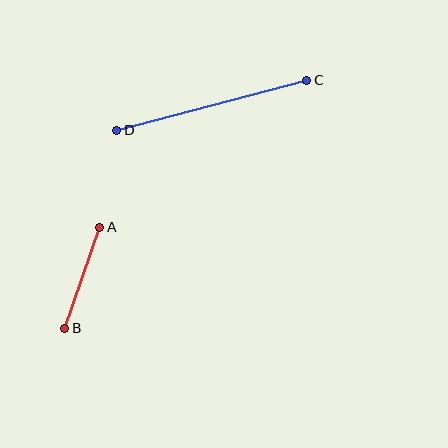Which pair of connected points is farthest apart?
Points C and D are farthest apart.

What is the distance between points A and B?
The distance is approximately 107 pixels.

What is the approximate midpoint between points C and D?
The midpoint is at approximately (212, 105) pixels.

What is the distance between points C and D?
The distance is approximately 197 pixels.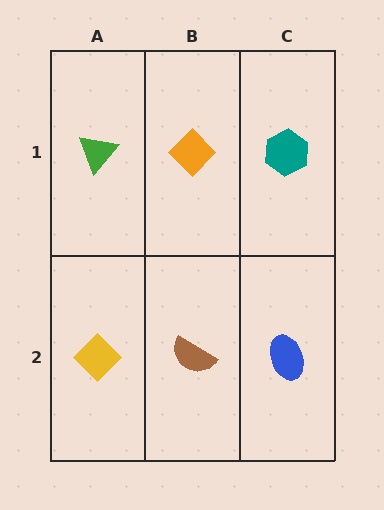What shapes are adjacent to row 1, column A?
A yellow diamond (row 2, column A), an orange diamond (row 1, column B).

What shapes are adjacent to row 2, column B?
An orange diamond (row 1, column B), a yellow diamond (row 2, column A), a blue ellipse (row 2, column C).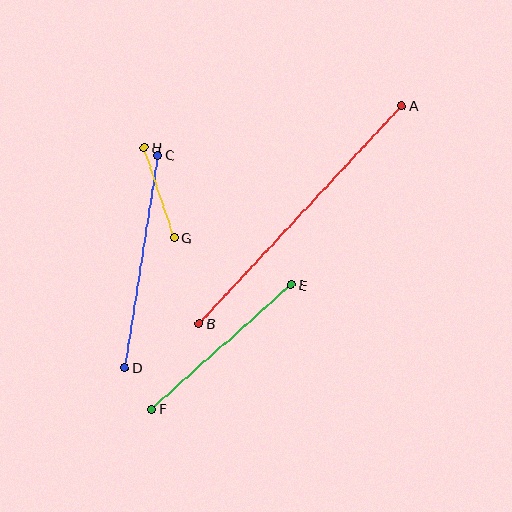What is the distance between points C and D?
The distance is approximately 215 pixels.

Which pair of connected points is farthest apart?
Points A and B are farthest apart.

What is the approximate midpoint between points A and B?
The midpoint is at approximately (300, 214) pixels.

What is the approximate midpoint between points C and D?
The midpoint is at approximately (141, 261) pixels.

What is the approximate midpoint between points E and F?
The midpoint is at approximately (222, 347) pixels.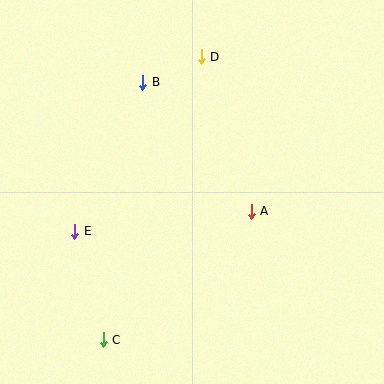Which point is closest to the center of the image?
Point A at (251, 211) is closest to the center.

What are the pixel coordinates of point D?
Point D is at (201, 57).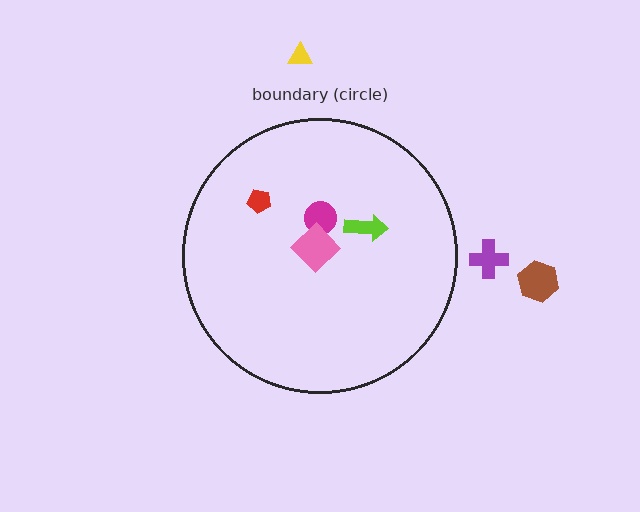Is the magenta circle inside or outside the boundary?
Inside.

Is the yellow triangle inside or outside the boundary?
Outside.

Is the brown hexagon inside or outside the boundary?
Outside.